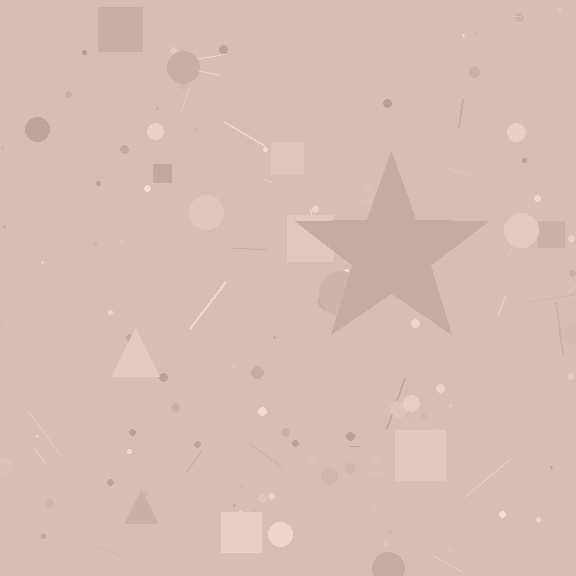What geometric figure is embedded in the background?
A star is embedded in the background.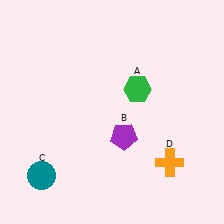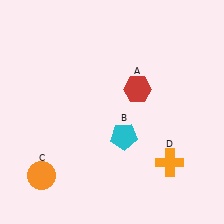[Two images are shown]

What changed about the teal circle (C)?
In Image 1, C is teal. In Image 2, it changed to orange.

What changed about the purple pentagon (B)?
In Image 1, B is purple. In Image 2, it changed to cyan.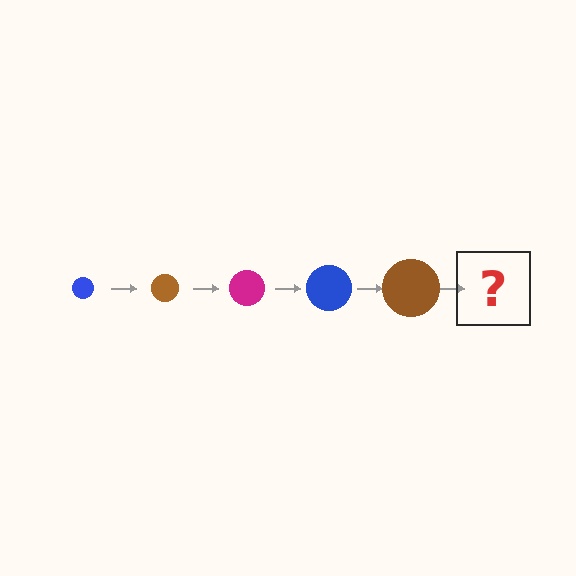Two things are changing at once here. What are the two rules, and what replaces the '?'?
The two rules are that the circle grows larger each step and the color cycles through blue, brown, and magenta. The '?' should be a magenta circle, larger than the previous one.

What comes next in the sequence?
The next element should be a magenta circle, larger than the previous one.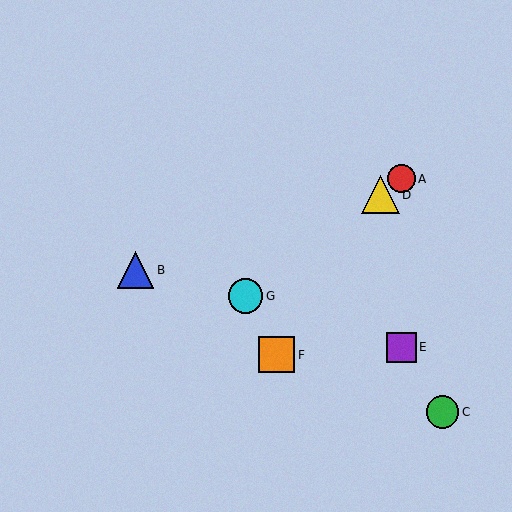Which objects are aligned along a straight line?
Objects A, D, G are aligned along a straight line.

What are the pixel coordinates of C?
Object C is at (442, 412).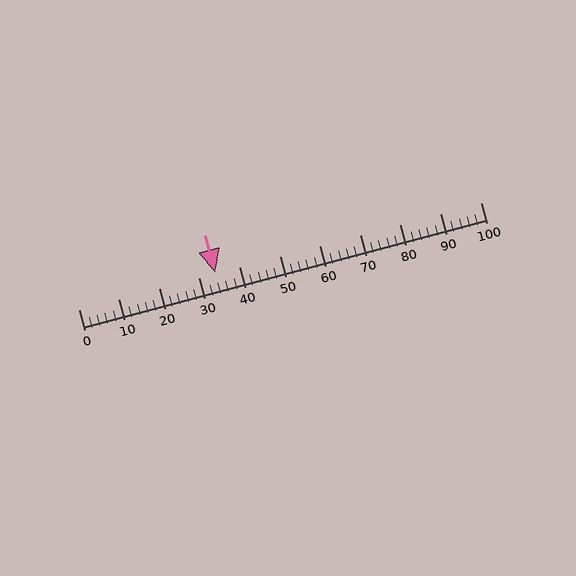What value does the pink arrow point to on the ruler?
The pink arrow points to approximately 34.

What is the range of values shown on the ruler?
The ruler shows values from 0 to 100.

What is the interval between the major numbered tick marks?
The major tick marks are spaced 10 units apart.